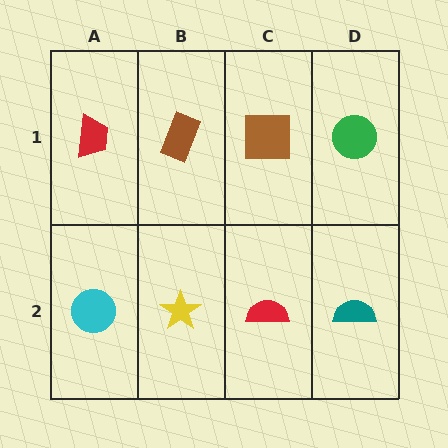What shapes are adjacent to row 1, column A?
A cyan circle (row 2, column A), a brown rectangle (row 1, column B).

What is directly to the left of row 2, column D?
A red semicircle.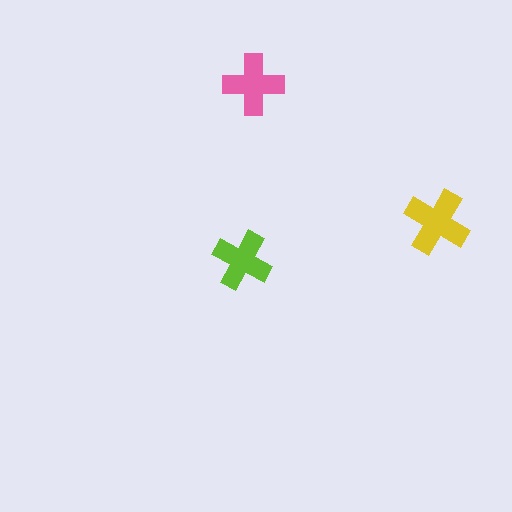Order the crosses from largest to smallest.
the yellow one, the pink one, the lime one.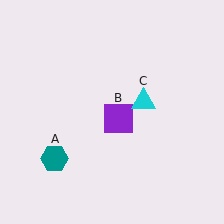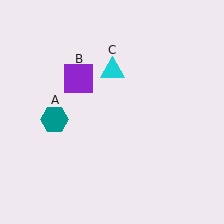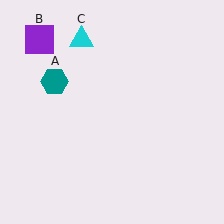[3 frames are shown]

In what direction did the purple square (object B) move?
The purple square (object B) moved up and to the left.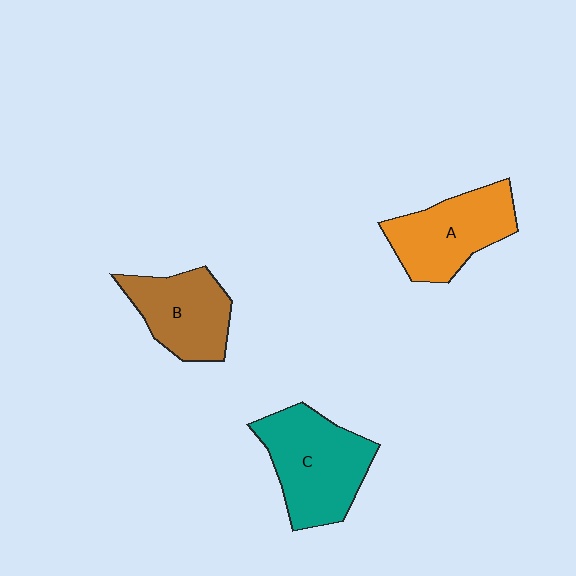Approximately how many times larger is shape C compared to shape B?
Approximately 1.3 times.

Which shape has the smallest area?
Shape B (brown).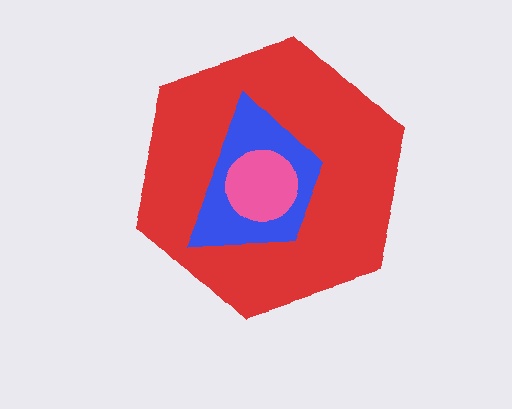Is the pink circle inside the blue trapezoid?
Yes.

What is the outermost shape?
The red hexagon.